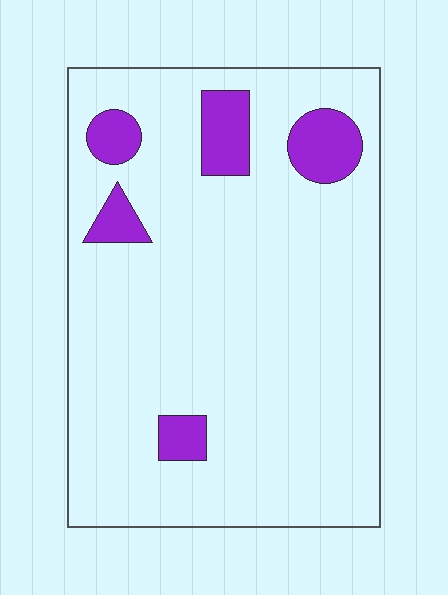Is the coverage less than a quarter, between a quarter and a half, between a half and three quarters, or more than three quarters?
Less than a quarter.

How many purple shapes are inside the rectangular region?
5.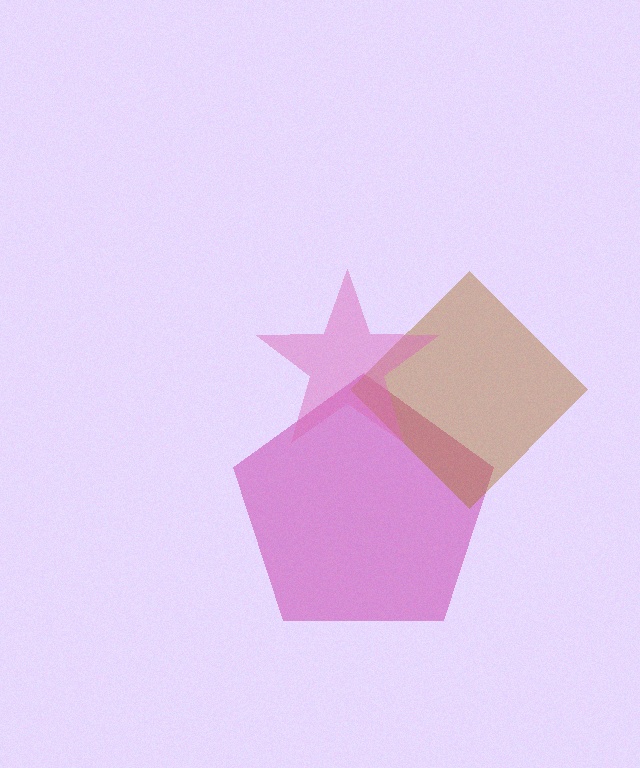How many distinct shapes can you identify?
There are 3 distinct shapes: a magenta pentagon, a brown diamond, a pink star.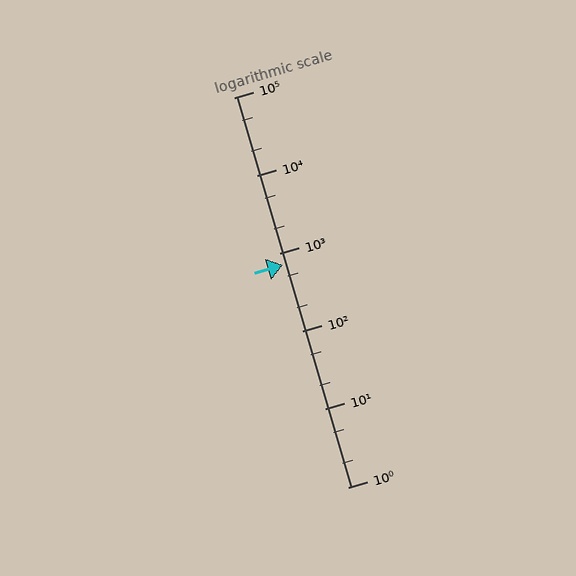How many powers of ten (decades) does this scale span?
The scale spans 5 decades, from 1 to 100000.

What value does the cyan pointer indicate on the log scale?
The pointer indicates approximately 710.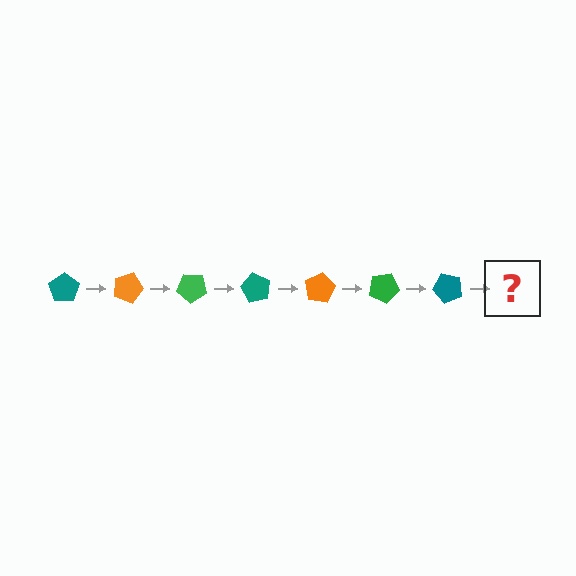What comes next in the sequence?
The next element should be an orange pentagon, rotated 140 degrees from the start.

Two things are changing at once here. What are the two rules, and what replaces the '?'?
The two rules are that it rotates 20 degrees each step and the color cycles through teal, orange, and green. The '?' should be an orange pentagon, rotated 140 degrees from the start.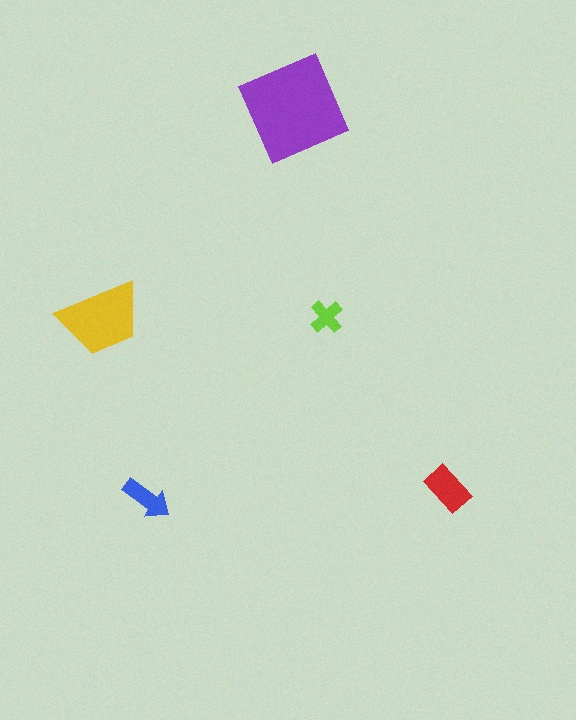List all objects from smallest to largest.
The lime cross, the blue arrow, the red rectangle, the yellow trapezoid, the purple square.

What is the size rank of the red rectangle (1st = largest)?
3rd.